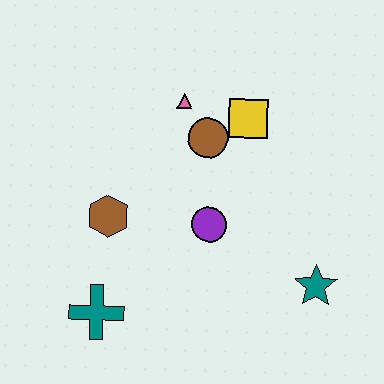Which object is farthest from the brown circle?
The teal cross is farthest from the brown circle.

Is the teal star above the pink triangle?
No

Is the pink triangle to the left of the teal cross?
No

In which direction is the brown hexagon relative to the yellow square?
The brown hexagon is to the left of the yellow square.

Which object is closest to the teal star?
The purple circle is closest to the teal star.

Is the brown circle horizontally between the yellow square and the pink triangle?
Yes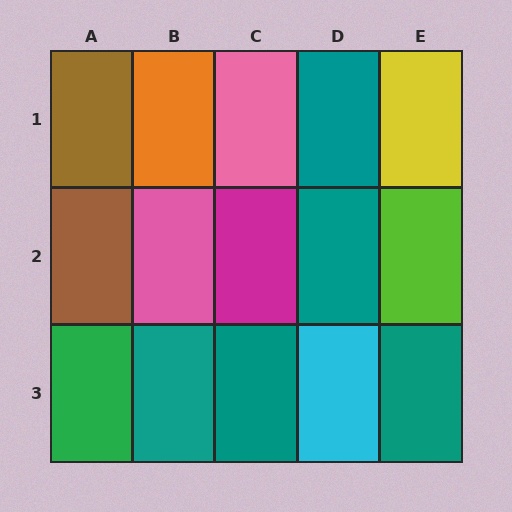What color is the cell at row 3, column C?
Teal.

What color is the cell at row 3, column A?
Green.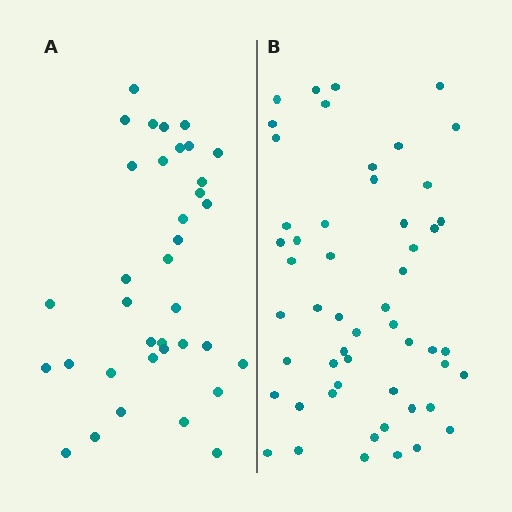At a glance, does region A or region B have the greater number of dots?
Region B (the right region) has more dots.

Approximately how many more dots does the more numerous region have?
Region B has approximately 15 more dots than region A.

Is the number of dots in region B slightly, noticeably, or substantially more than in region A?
Region B has substantially more. The ratio is roughly 1.5 to 1.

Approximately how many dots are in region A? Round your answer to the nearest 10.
About 40 dots. (The exact count is 36, which rounds to 40.)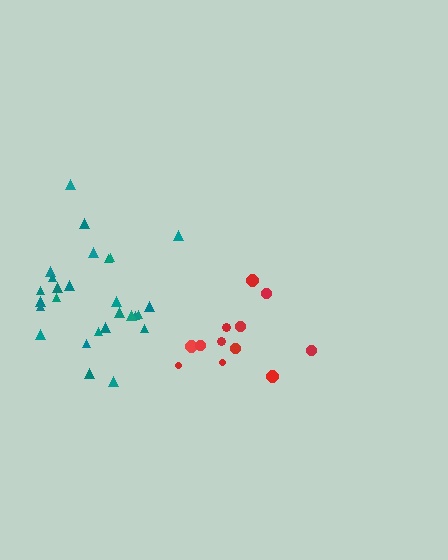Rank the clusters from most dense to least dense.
teal, red.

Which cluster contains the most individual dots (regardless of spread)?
Teal (27).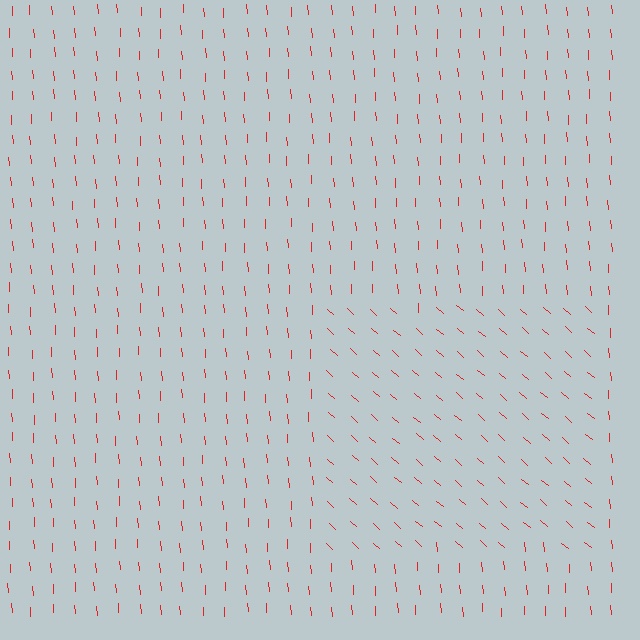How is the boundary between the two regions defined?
The boundary is defined purely by a change in line orientation (approximately 45 degrees difference). All lines are the same color and thickness.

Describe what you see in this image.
The image is filled with small red line segments. A rectangle region in the image has lines oriented differently from the surrounding lines, creating a visible texture boundary.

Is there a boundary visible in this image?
Yes, there is a texture boundary formed by a change in line orientation.